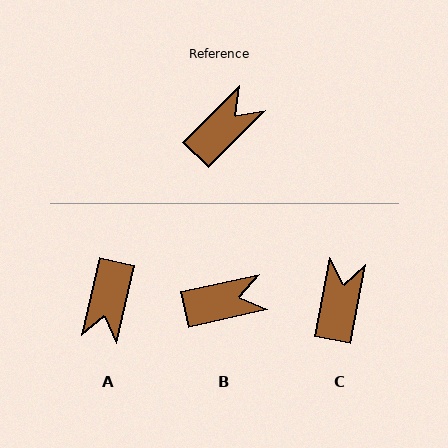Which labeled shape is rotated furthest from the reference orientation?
A, about 148 degrees away.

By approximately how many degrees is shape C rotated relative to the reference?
Approximately 34 degrees counter-clockwise.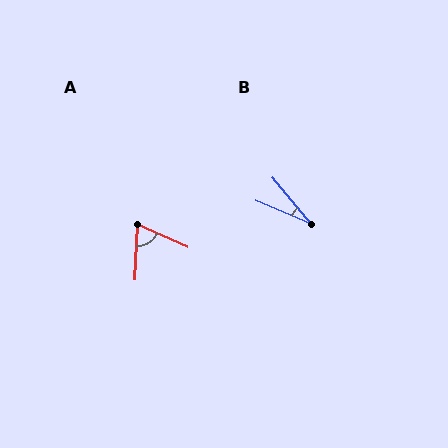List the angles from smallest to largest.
B (27°), A (69°).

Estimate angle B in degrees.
Approximately 27 degrees.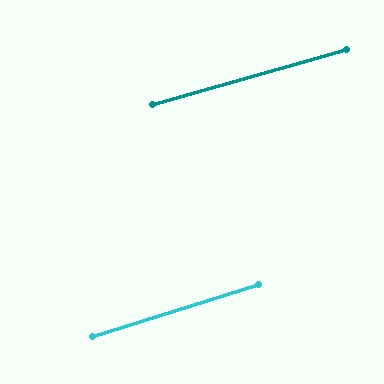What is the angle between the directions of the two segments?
Approximately 2 degrees.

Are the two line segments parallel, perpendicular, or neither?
Parallel — their directions differ by only 1.7°.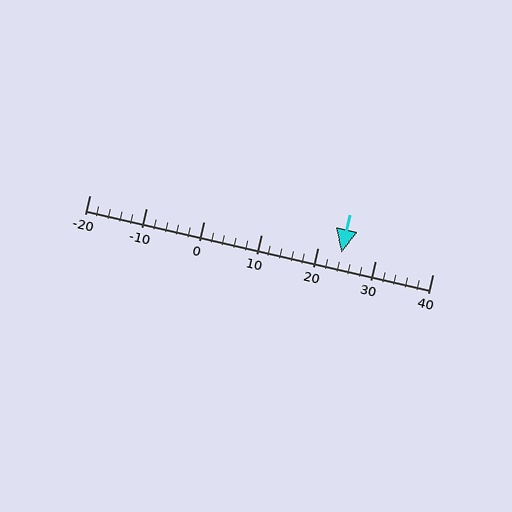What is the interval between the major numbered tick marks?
The major tick marks are spaced 10 units apart.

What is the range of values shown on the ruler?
The ruler shows values from -20 to 40.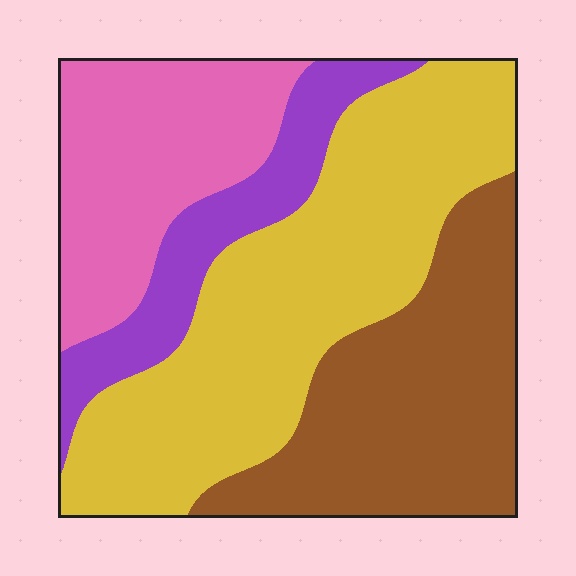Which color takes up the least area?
Purple, at roughly 15%.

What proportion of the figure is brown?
Brown takes up about one quarter (1/4) of the figure.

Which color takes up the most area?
Yellow, at roughly 40%.